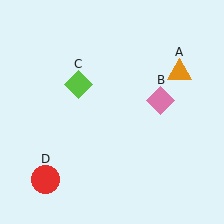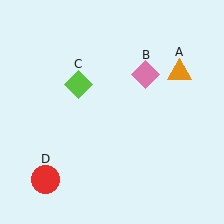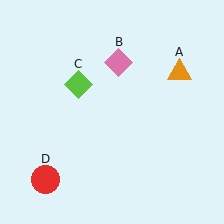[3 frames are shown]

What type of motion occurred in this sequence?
The pink diamond (object B) rotated counterclockwise around the center of the scene.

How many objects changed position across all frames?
1 object changed position: pink diamond (object B).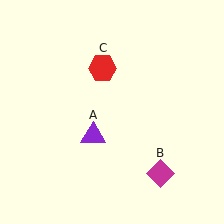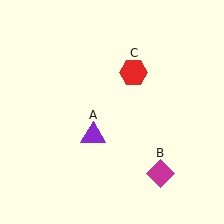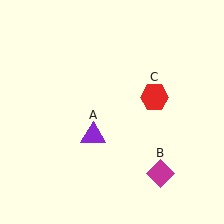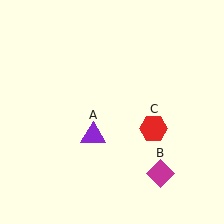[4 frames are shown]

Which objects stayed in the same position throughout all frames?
Purple triangle (object A) and magenta diamond (object B) remained stationary.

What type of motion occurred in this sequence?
The red hexagon (object C) rotated clockwise around the center of the scene.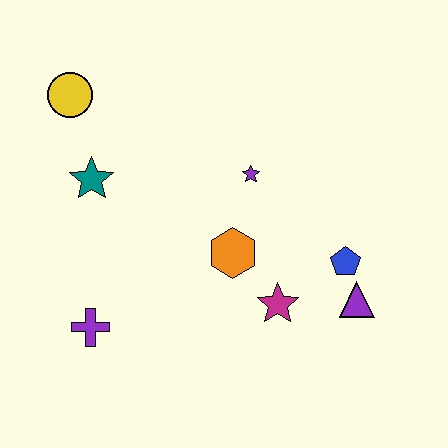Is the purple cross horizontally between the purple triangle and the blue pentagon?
No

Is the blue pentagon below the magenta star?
No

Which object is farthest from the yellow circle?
The purple triangle is farthest from the yellow circle.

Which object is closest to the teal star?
The yellow circle is closest to the teal star.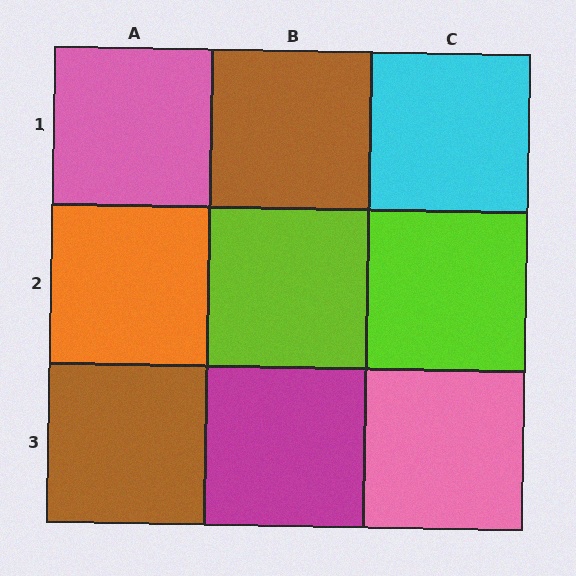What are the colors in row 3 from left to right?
Brown, magenta, pink.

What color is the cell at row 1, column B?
Brown.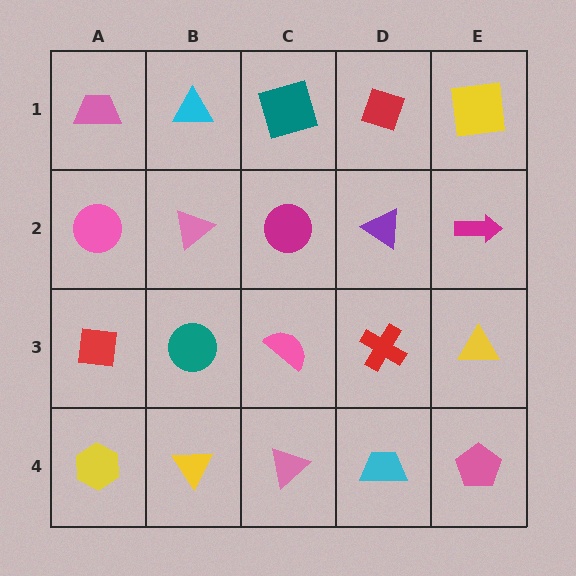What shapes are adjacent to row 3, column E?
A magenta arrow (row 2, column E), a pink pentagon (row 4, column E), a red cross (row 3, column D).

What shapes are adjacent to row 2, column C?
A teal square (row 1, column C), a pink semicircle (row 3, column C), a pink triangle (row 2, column B), a purple triangle (row 2, column D).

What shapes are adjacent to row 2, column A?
A pink trapezoid (row 1, column A), a red square (row 3, column A), a pink triangle (row 2, column B).